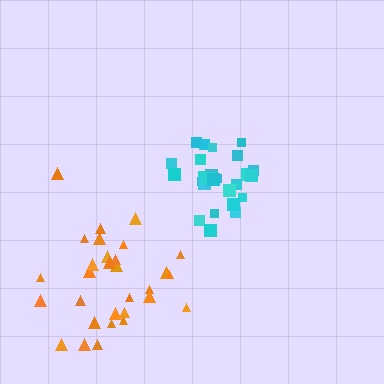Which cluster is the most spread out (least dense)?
Orange.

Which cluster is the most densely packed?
Cyan.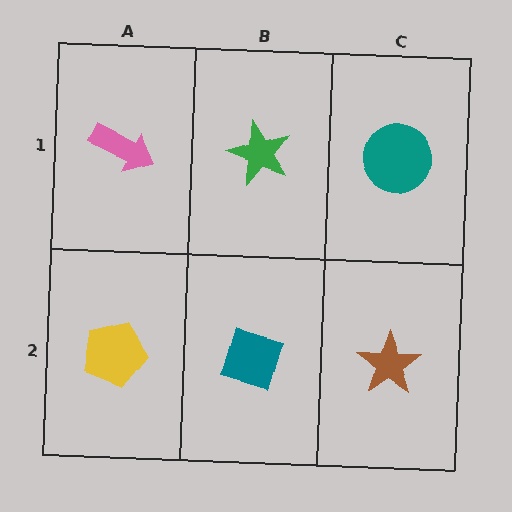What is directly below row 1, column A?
A yellow pentagon.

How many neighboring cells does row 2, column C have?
2.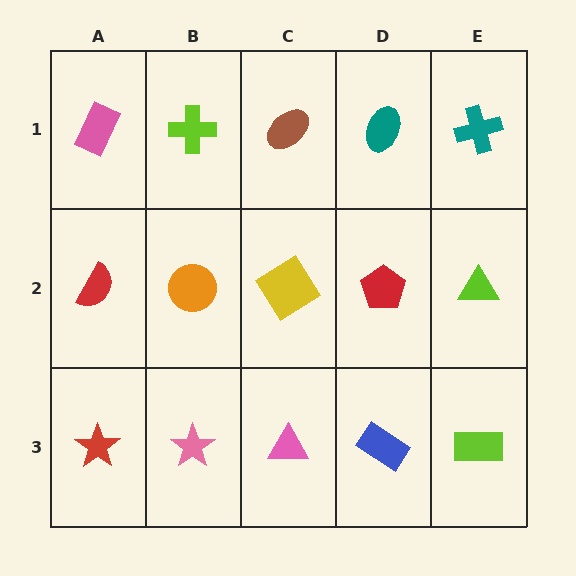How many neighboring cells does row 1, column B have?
3.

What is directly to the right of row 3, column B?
A pink triangle.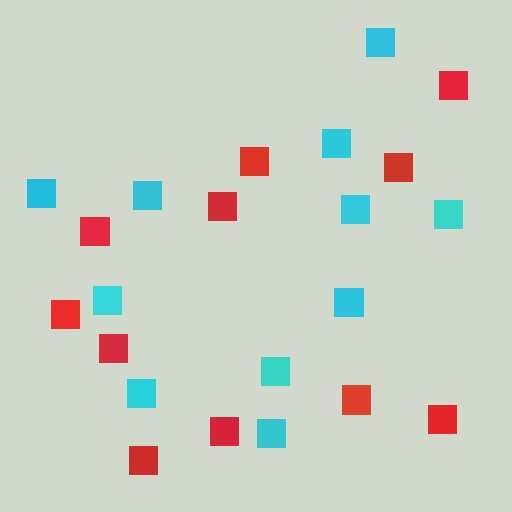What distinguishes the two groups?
There are 2 groups: one group of red squares (11) and one group of cyan squares (11).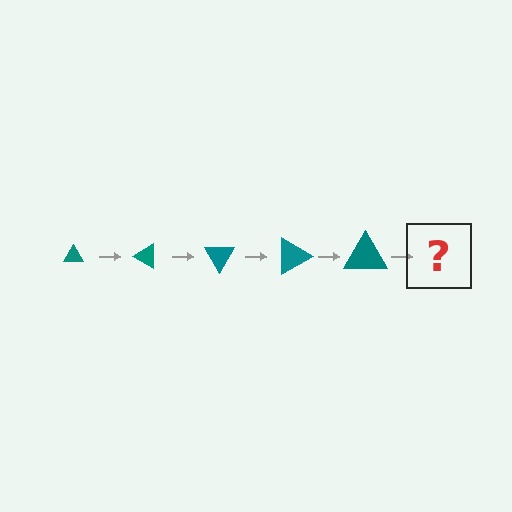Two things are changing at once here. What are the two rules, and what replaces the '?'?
The two rules are that the triangle grows larger each step and it rotates 30 degrees each step. The '?' should be a triangle, larger than the previous one and rotated 150 degrees from the start.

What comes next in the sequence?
The next element should be a triangle, larger than the previous one and rotated 150 degrees from the start.